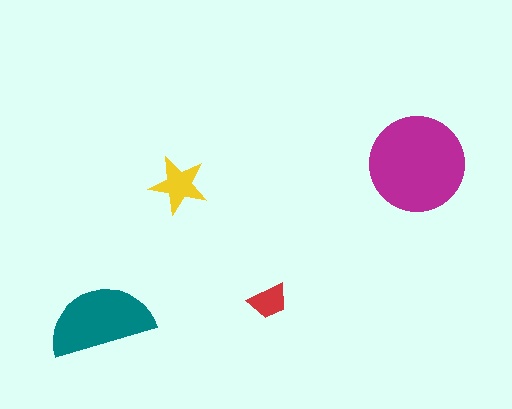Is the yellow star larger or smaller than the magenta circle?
Smaller.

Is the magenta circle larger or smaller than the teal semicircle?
Larger.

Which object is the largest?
The magenta circle.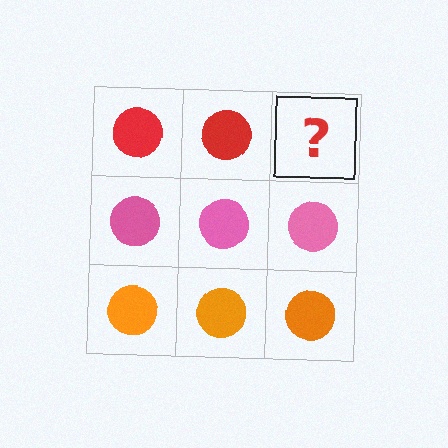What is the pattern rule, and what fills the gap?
The rule is that each row has a consistent color. The gap should be filled with a red circle.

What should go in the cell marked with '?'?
The missing cell should contain a red circle.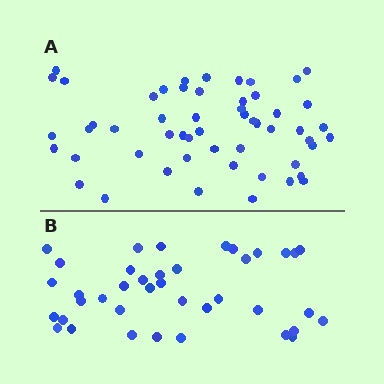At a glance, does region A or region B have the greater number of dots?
Region A (the top region) has more dots.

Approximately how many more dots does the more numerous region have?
Region A has approximately 15 more dots than region B.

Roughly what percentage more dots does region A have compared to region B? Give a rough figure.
About 40% more.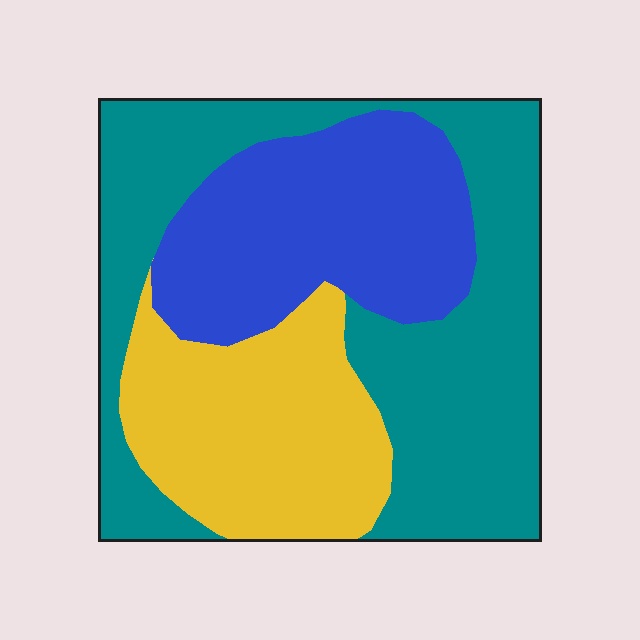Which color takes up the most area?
Teal, at roughly 45%.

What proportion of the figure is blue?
Blue takes up between a quarter and a half of the figure.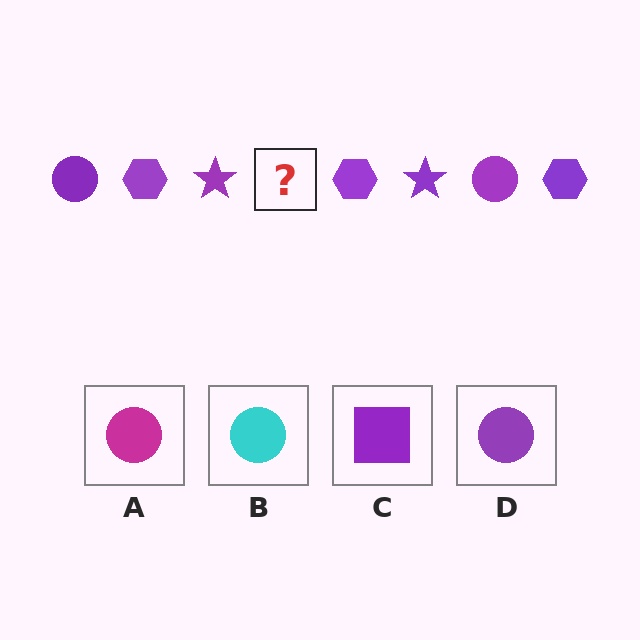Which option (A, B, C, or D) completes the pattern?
D.